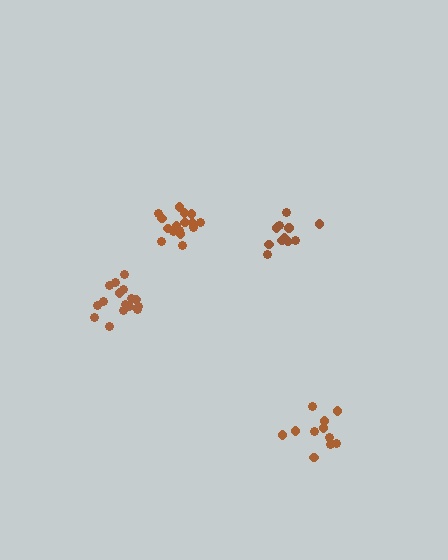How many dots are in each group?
Group 1: 11 dots, Group 2: 11 dots, Group 3: 16 dots, Group 4: 16 dots (54 total).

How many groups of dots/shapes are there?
There are 4 groups.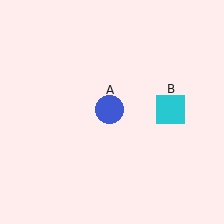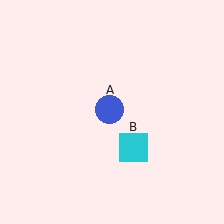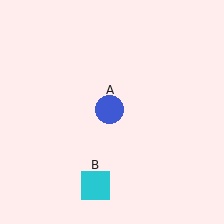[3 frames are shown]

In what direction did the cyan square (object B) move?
The cyan square (object B) moved down and to the left.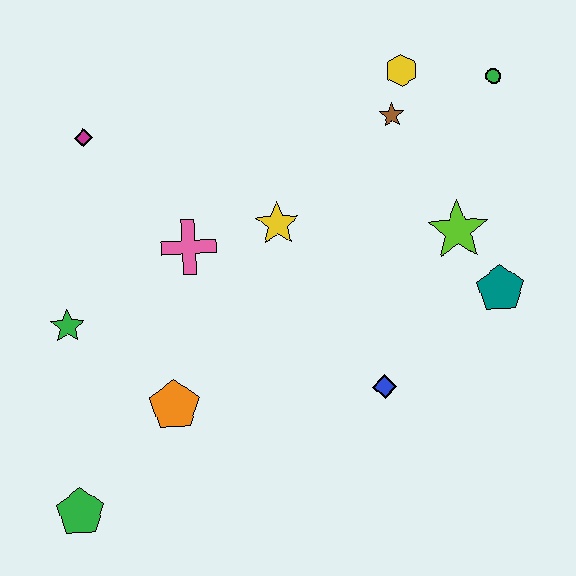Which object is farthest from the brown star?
The green pentagon is farthest from the brown star.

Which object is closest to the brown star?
The yellow hexagon is closest to the brown star.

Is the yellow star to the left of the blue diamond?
Yes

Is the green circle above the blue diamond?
Yes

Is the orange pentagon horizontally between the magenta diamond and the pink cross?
Yes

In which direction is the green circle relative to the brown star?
The green circle is to the right of the brown star.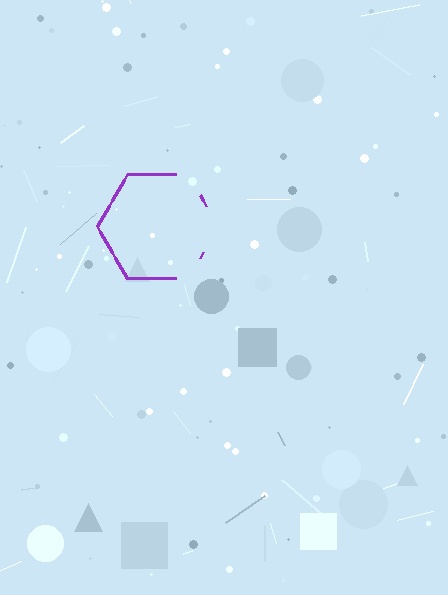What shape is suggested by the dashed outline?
The dashed outline suggests a hexagon.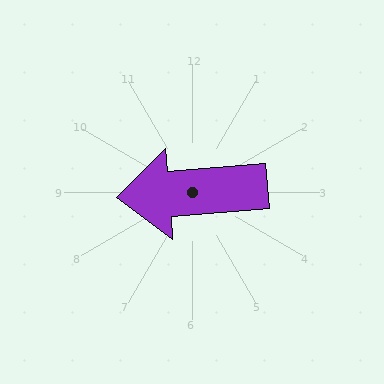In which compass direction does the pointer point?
West.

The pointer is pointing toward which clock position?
Roughly 9 o'clock.